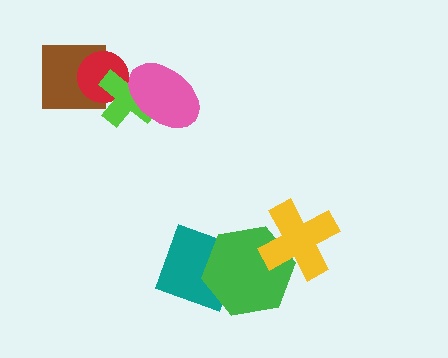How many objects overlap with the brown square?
1 object overlaps with the brown square.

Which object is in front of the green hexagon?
The yellow cross is in front of the green hexagon.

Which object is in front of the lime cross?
The pink ellipse is in front of the lime cross.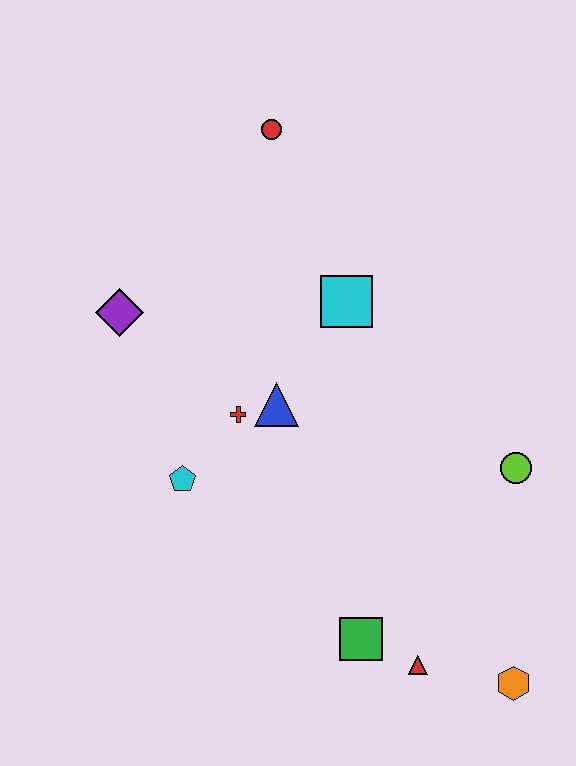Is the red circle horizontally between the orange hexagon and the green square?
No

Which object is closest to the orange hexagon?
The red triangle is closest to the orange hexagon.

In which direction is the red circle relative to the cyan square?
The red circle is above the cyan square.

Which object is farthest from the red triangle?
The red circle is farthest from the red triangle.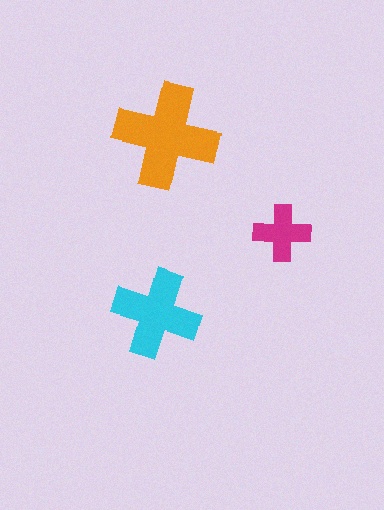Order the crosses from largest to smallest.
the orange one, the cyan one, the magenta one.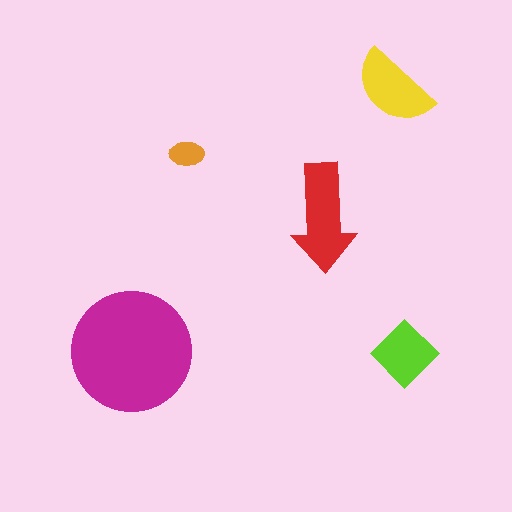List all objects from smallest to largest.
The orange ellipse, the lime diamond, the yellow semicircle, the red arrow, the magenta circle.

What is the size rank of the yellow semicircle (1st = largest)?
3rd.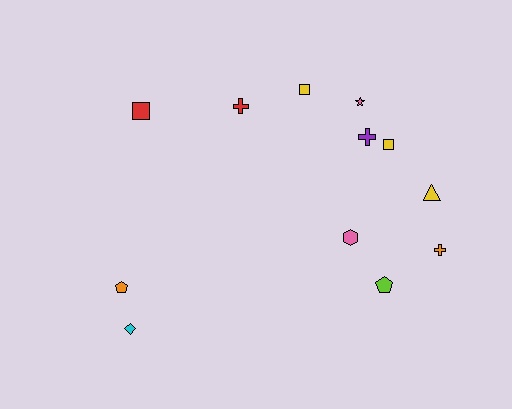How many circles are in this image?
There are no circles.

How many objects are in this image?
There are 12 objects.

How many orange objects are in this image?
There are 2 orange objects.